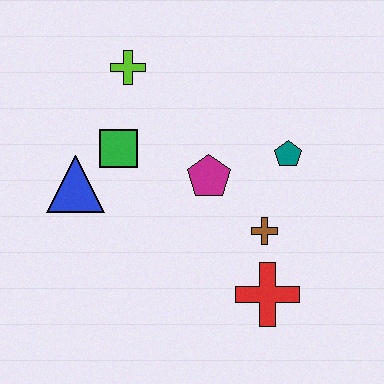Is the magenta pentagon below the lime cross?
Yes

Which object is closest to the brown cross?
The red cross is closest to the brown cross.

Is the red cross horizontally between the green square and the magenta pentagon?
No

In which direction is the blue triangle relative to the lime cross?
The blue triangle is below the lime cross.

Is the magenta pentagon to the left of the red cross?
Yes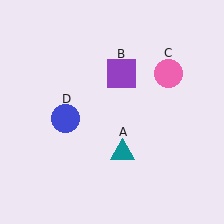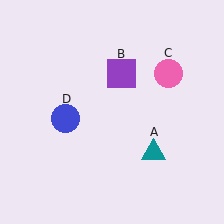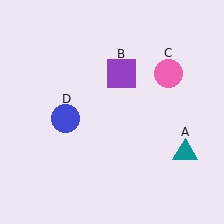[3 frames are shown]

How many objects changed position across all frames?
1 object changed position: teal triangle (object A).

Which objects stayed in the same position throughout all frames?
Purple square (object B) and pink circle (object C) and blue circle (object D) remained stationary.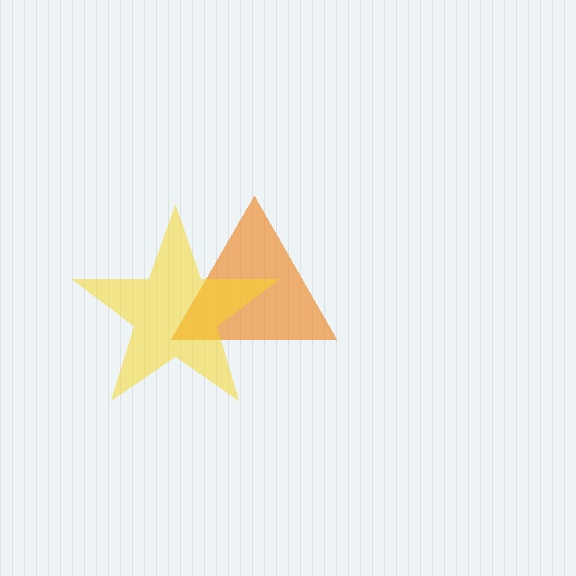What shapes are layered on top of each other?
The layered shapes are: an orange triangle, a yellow star.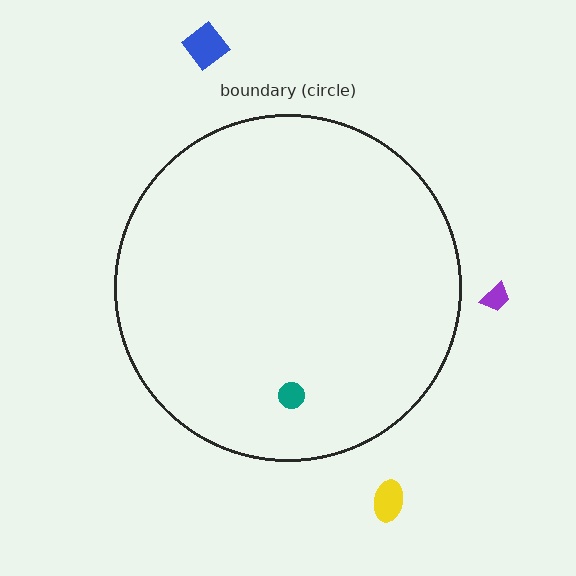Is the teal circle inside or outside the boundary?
Inside.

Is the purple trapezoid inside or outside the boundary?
Outside.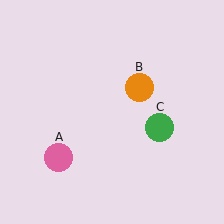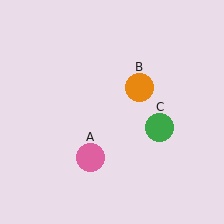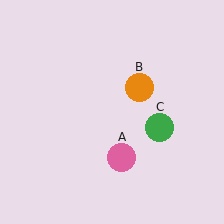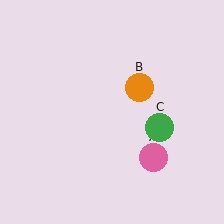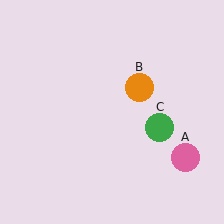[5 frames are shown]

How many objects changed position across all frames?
1 object changed position: pink circle (object A).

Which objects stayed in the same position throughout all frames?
Orange circle (object B) and green circle (object C) remained stationary.